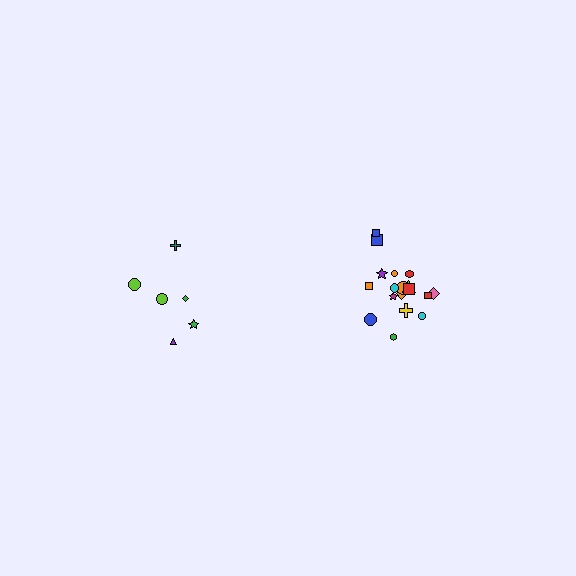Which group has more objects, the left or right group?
The right group.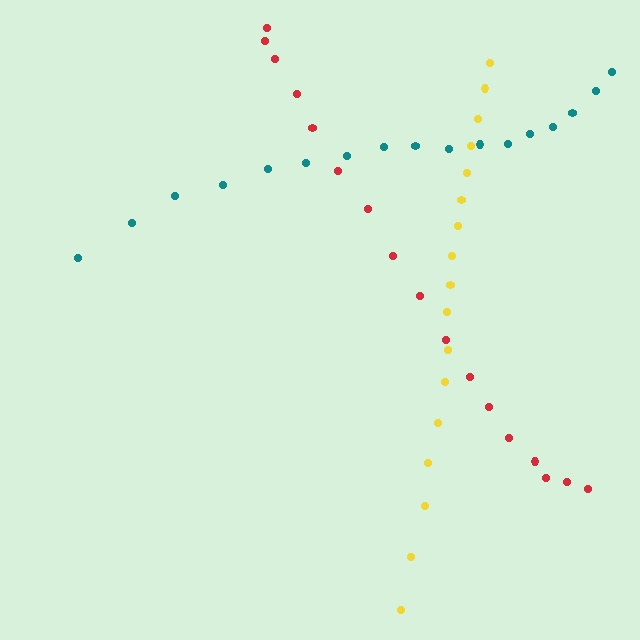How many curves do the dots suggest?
There are 3 distinct paths.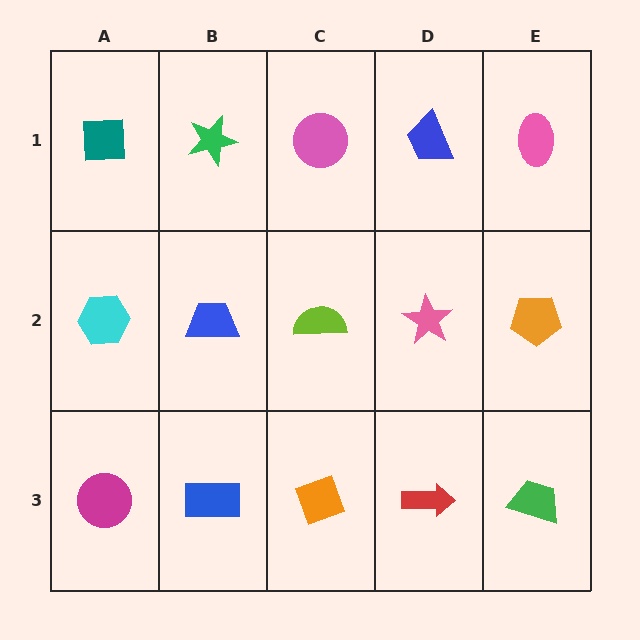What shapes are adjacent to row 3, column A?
A cyan hexagon (row 2, column A), a blue rectangle (row 3, column B).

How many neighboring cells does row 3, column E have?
2.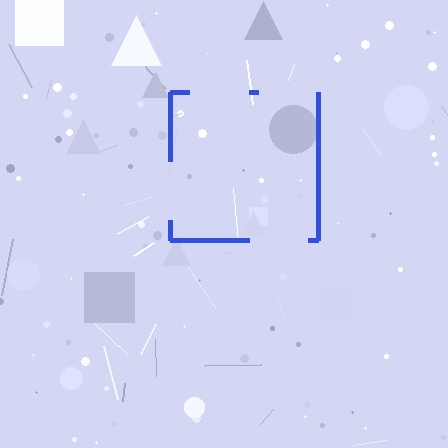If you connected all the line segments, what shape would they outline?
They would outline a square.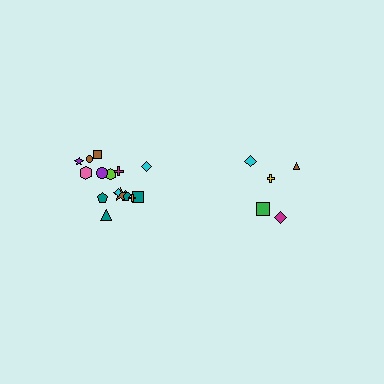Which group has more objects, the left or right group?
The left group.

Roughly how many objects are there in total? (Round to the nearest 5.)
Roughly 20 objects in total.